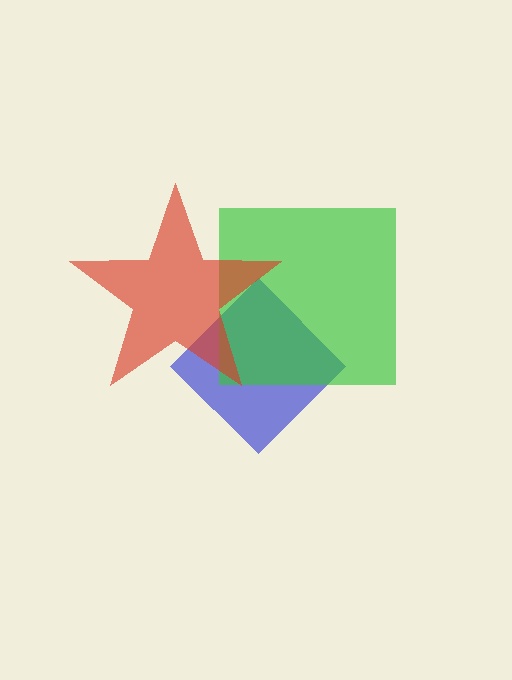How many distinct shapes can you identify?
There are 3 distinct shapes: a blue diamond, a green square, a red star.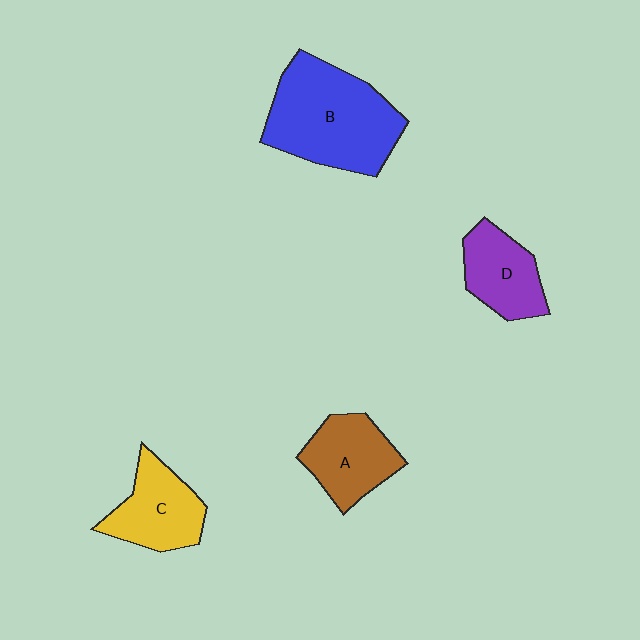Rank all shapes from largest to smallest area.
From largest to smallest: B (blue), C (yellow), A (brown), D (purple).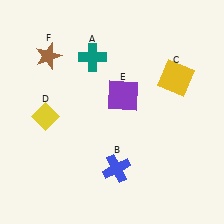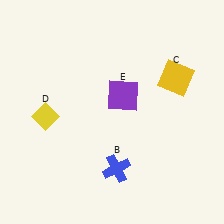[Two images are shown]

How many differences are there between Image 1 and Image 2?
There are 2 differences between the two images.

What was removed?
The teal cross (A), the brown star (F) were removed in Image 2.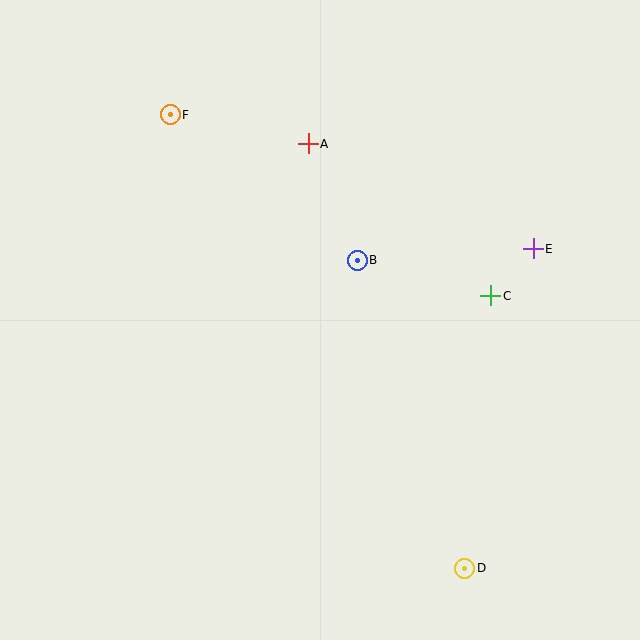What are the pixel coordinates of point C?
Point C is at (491, 296).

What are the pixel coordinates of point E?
Point E is at (533, 249).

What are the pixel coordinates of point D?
Point D is at (465, 568).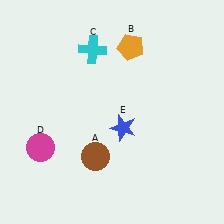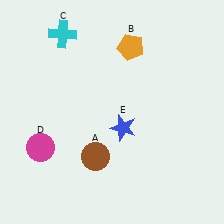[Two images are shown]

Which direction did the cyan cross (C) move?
The cyan cross (C) moved left.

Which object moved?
The cyan cross (C) moved left.